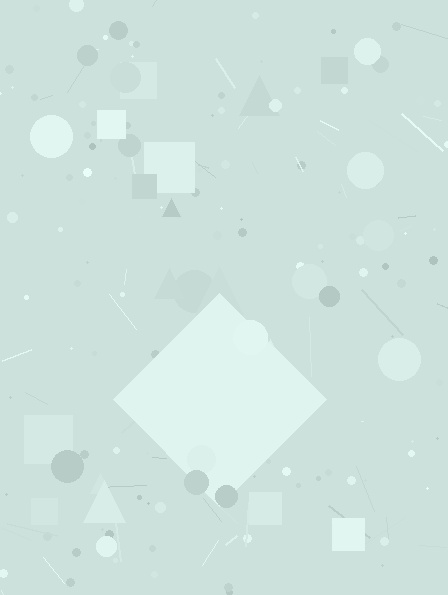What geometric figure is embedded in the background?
A diamond is embedded in the background.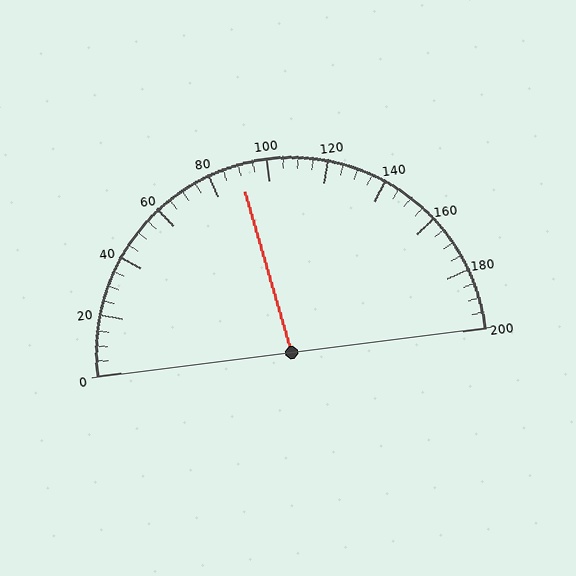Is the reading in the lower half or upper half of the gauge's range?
The reading is in the lower half of the range (0 to 200).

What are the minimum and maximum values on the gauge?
The gauge ranges from 0 to 200.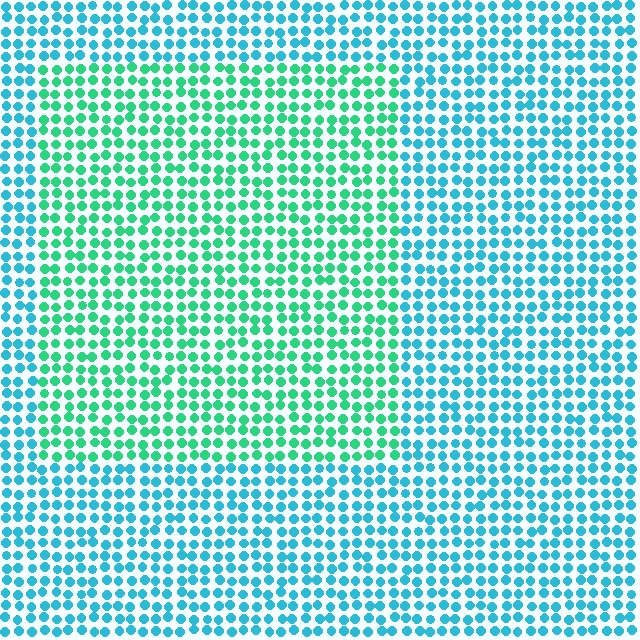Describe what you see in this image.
The image is filled with small cyan elements in a uniform arrangement. A rectangle-shaped region is visible where the elements are tinted to a slightly different hue, forming a subtle color boundary.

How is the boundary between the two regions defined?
The boundary is defined purely by a slight shift in hue (about 40 degrees). Spacing, size, and orientation are identical on both sides.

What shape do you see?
I see a rectangle.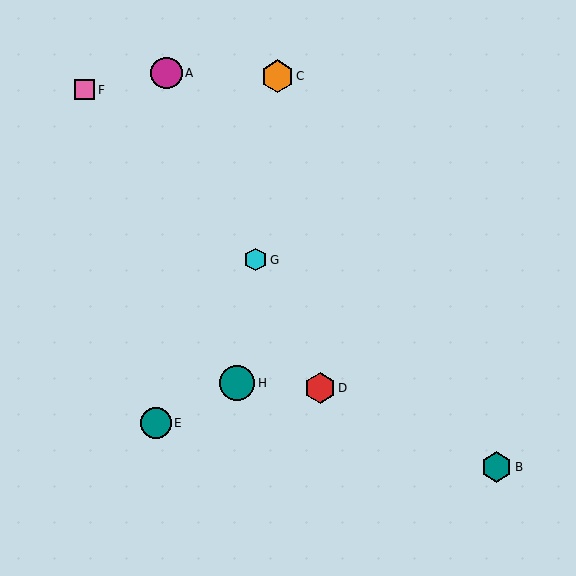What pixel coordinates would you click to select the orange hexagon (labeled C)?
Click at (277, 76) to select the orange hexagon C.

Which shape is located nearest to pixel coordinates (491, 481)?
The teal hexagon (labeled B) at (497, 467) is nearest to that location.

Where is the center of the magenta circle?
The center of the magenta circle is at (166, 73).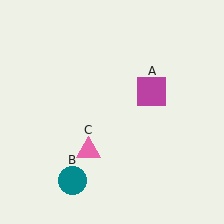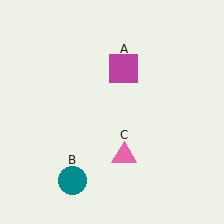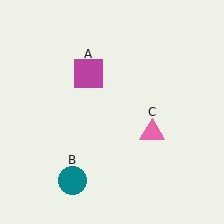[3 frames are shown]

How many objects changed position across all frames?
2 objects changed position: magenta square (object A), pink triangle (object C).